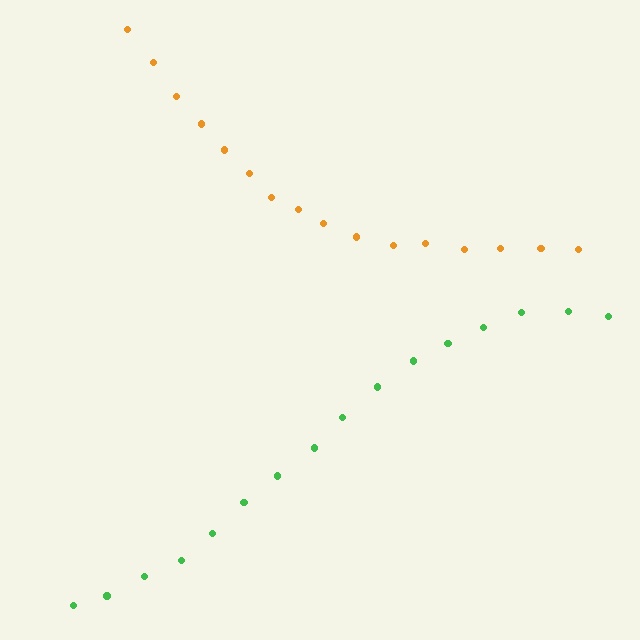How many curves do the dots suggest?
There are 2 distinct paths.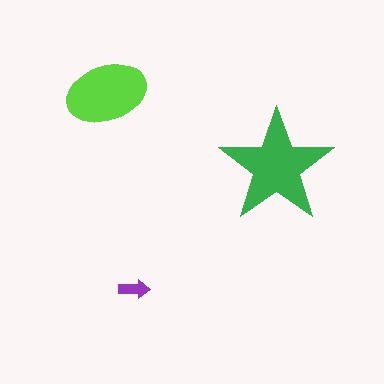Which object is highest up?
The lime ellipse is topmost.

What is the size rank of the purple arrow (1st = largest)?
3rd.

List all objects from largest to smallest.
The green star, the lime ellipse, the purple arrow.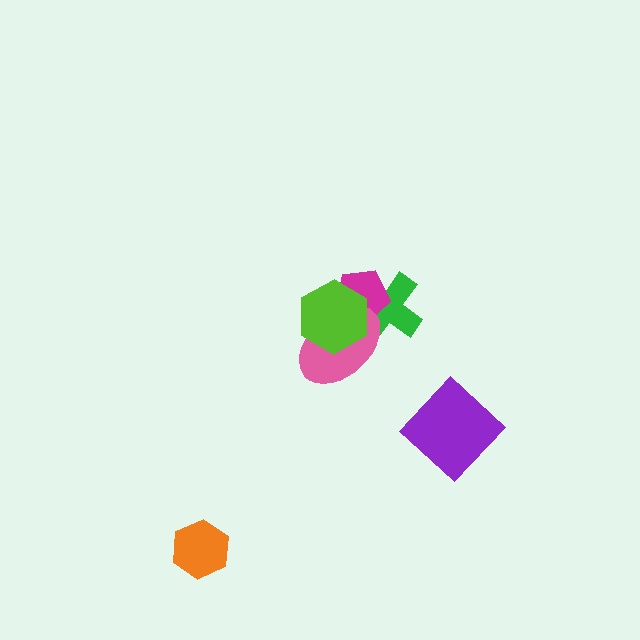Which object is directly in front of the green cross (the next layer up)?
The magenta pentagon is directly in front of the green cross.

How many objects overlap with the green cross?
3 objects overlap with the green cross.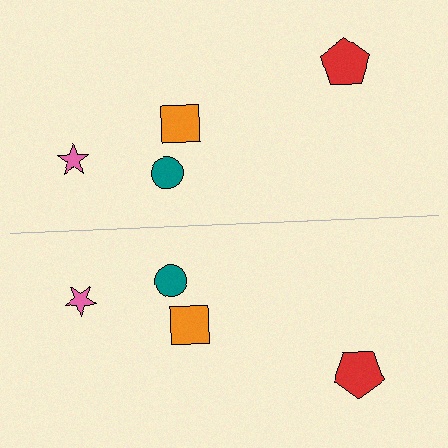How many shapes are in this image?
There are 8 shapes in this image.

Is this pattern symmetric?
Yes, this pattern has bilateral (reflection) symmetry.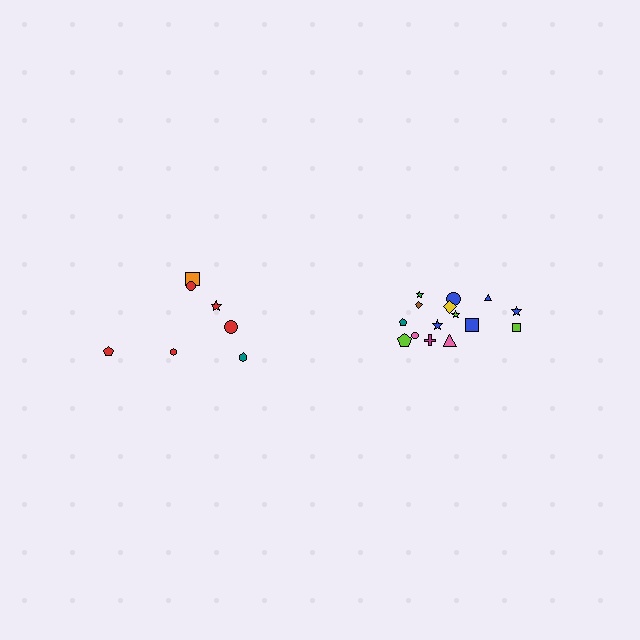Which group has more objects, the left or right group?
The right group.